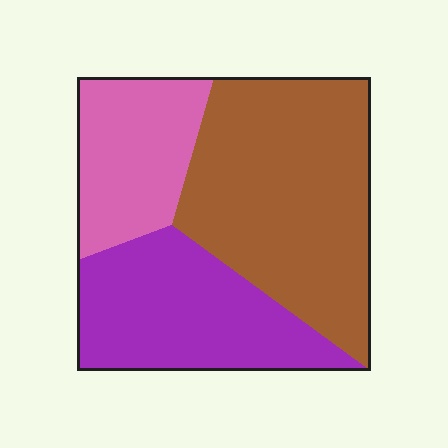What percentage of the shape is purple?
Purple takes up about one third (1/3) of the shape.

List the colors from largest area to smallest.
From largest to smallest: brown, purple, pink.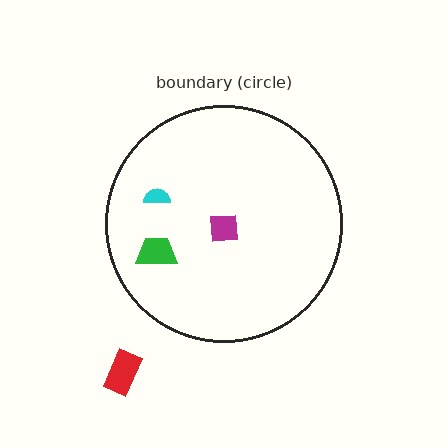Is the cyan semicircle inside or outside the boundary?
Inside.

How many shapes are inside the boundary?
3 inside, 1 outside.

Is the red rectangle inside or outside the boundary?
Outside.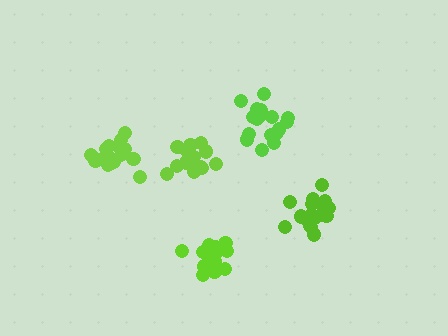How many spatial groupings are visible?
There are 5 spatial groupings.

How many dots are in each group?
Group 1: 16 dots, Group 2: 19 dots, Group 3: 15 dots, Group 4: 17 dots, Group 5: 18 dots (85 total).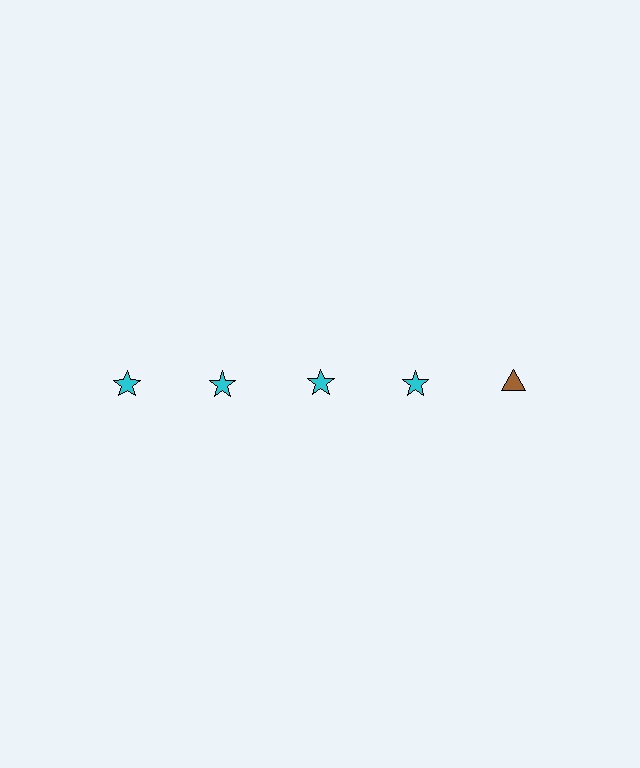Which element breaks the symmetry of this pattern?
The brown triangle in the top row, rightmost column breaks the symmetry. All other shapes are cyan stars.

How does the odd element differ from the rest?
It differs in both color (brown instead of cyan) and shape (triangle instead of star).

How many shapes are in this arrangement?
There are 5 shapes arranged in a grid pattern.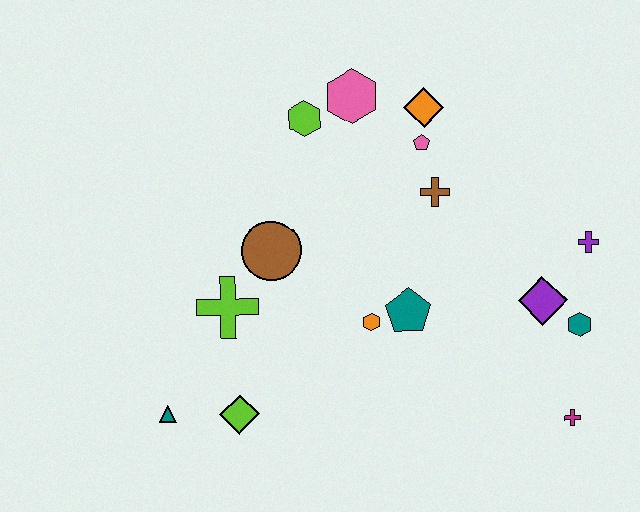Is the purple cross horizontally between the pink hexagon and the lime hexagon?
No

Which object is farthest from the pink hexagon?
The magenta cross is farthest from the pink hexagon.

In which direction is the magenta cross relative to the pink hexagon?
The magenta cross is below the pink hexagon.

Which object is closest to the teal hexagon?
The purple diamond is closest to the teal hexagon.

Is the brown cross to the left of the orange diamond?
No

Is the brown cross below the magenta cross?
No